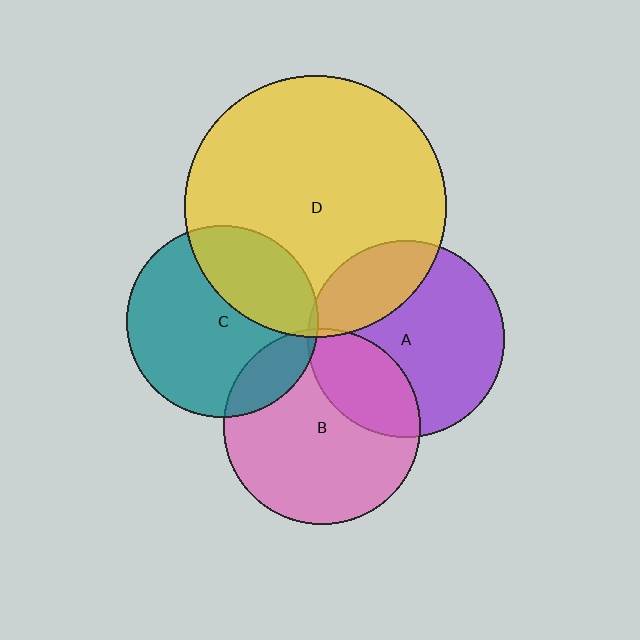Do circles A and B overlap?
Yes.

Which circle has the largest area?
Circle D (yellow).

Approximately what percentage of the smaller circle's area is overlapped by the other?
Approximately 25%.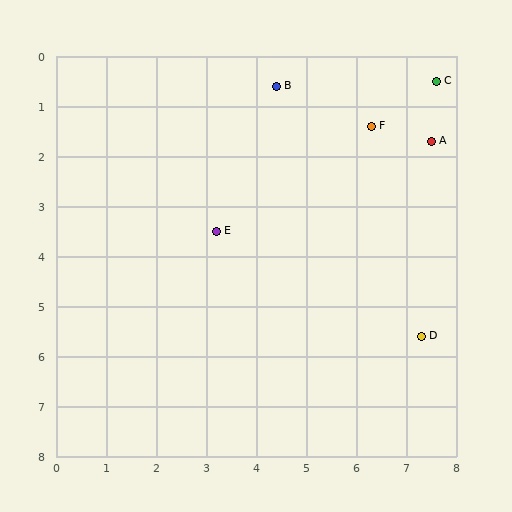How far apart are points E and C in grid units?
Points E and C are about 5.3 grid units apart.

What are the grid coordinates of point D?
Point D is at approximately (7.3, 5.6).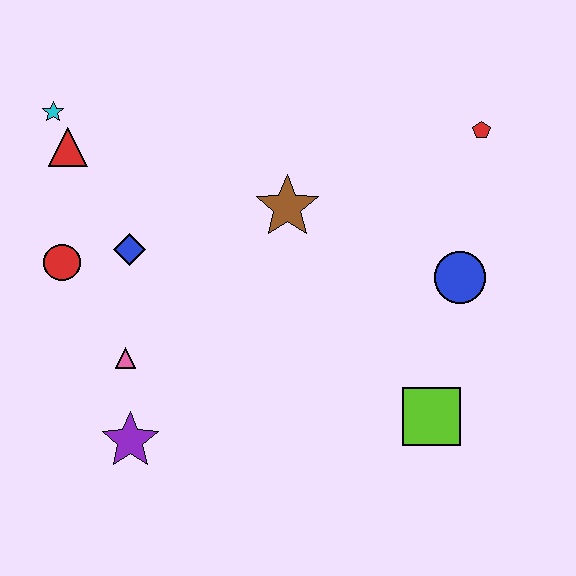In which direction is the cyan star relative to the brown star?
The cyan star is to the left of the brown star.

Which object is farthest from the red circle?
The red pentagon is farthest from the red circle.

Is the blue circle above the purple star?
Yes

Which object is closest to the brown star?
The blue diamond is closest to the brown star.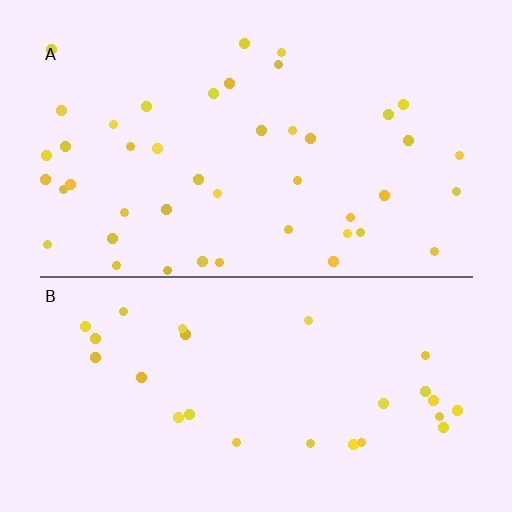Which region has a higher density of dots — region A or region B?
A (the top).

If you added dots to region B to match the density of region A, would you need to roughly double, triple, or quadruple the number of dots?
Approximately double.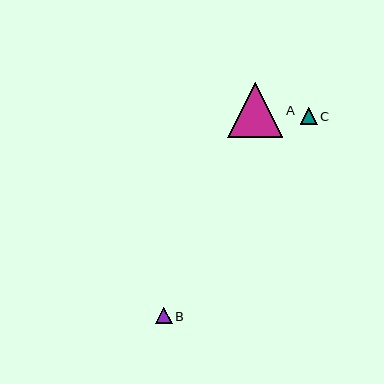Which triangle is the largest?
Triangle A is the largest with a size of approximately 55 pixels.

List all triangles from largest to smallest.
From largest to smallest: A, C, B.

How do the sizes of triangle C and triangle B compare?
Triangle C and triangle B are approximately the same size.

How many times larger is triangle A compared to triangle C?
Triangle A is approximately 3.2 times the size of triangle C.